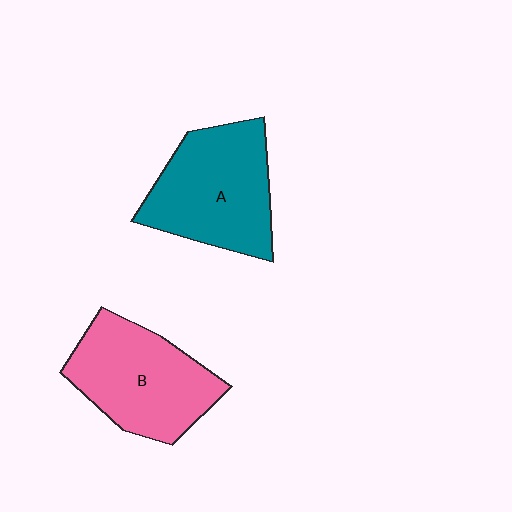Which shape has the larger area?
Shape A (teal).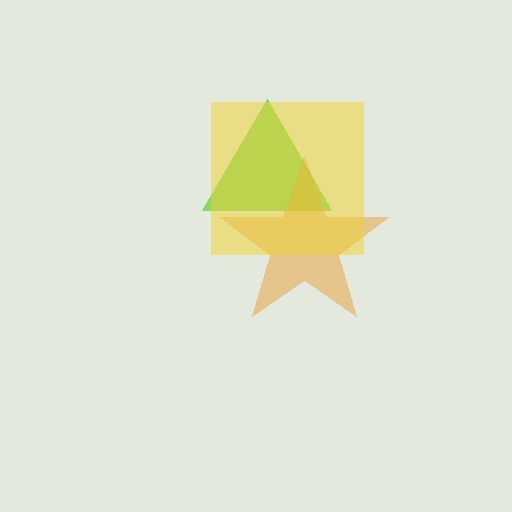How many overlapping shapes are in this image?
There are 3 overlapping shapes in the image.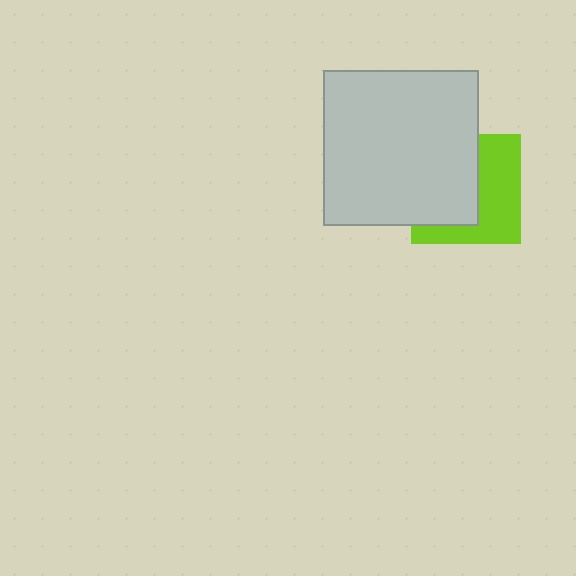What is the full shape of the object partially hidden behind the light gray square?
The partially hidden object is a lime square.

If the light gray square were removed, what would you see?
You would see the complete lime square.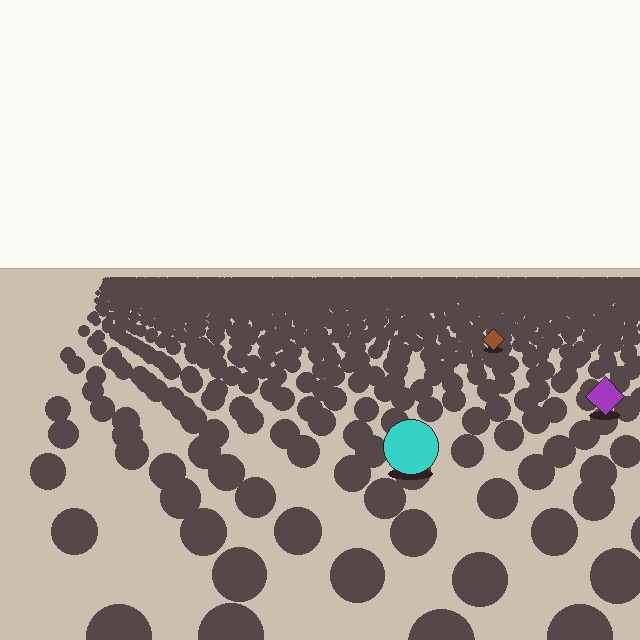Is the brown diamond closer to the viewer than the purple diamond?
No. The purple diamond is closer — you can tell from the texture gradient: the ground texture is coarser near it.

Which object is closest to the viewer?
The cyan circle is closest. The texture marks near it are larger and more spread out.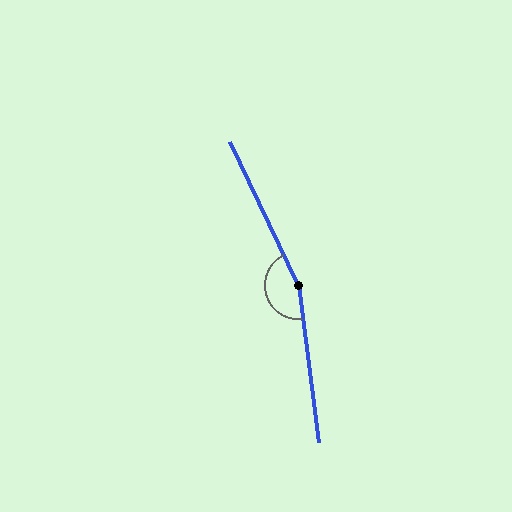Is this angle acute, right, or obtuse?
It is obtuse.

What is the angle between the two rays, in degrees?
Approximately 162 degrees.